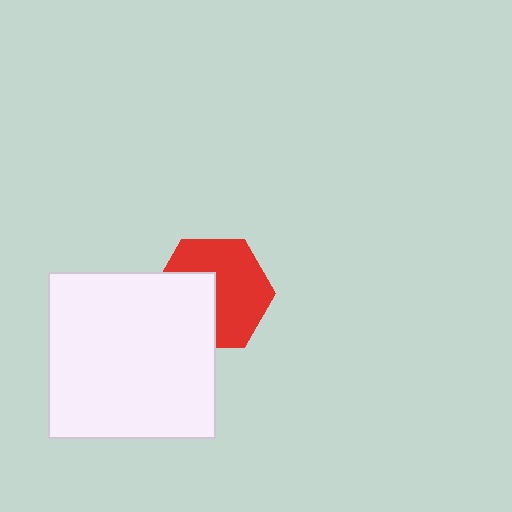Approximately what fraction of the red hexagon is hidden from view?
Roughly 39% of the red hexagon is hidden behind the white square.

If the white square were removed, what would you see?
You would see the complete red hexagon.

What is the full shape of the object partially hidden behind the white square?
The partially hidden object is a red hexagon.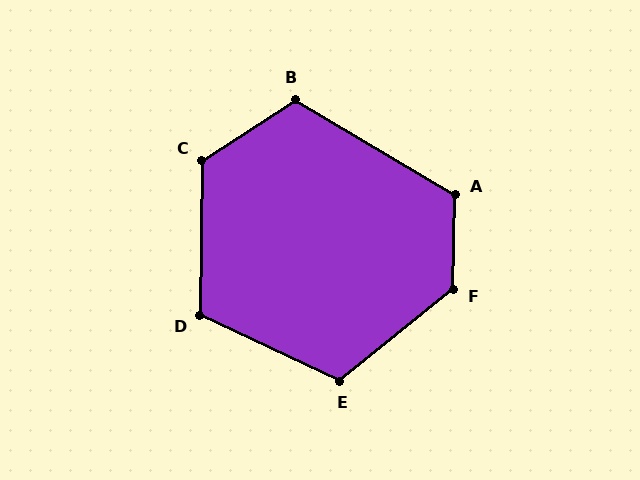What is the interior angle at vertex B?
Approximately 116 degrees (obtuse).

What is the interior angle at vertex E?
Approximately 116 degrees (obtuse).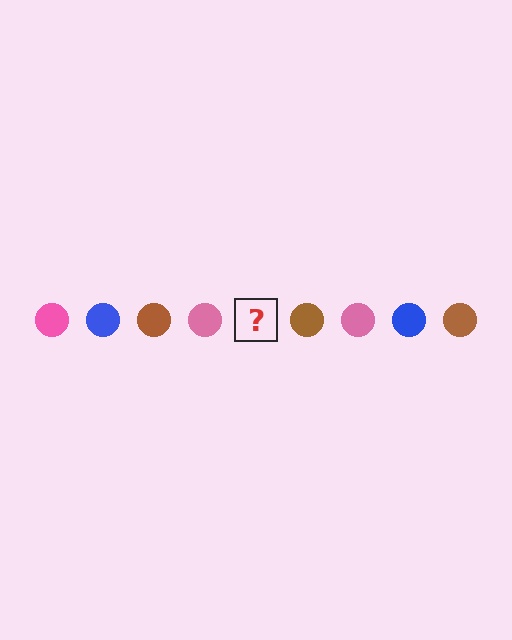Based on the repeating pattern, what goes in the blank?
The blank should be a blue circle.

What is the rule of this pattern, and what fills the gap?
The rule is that the pattern cycles through pink, blue, brown circles. The gap should be filled with a blue circle.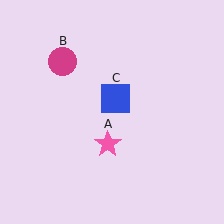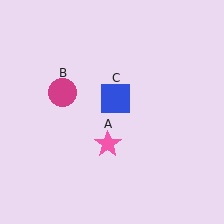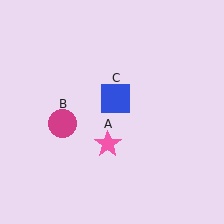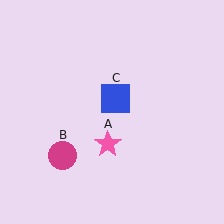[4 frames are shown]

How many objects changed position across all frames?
1 object changed position: magenta circle (object B).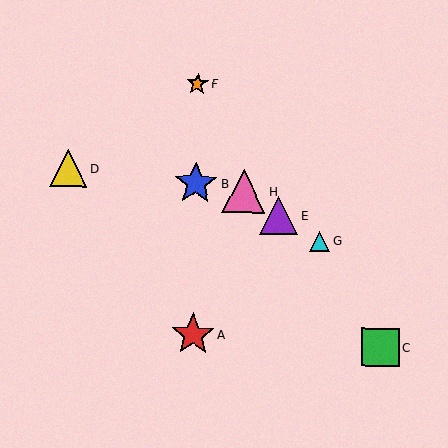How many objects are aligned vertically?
3 objects (A, B, F) are aligned vertically.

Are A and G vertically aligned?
No, A is at x≈193 and G is at x≈319.